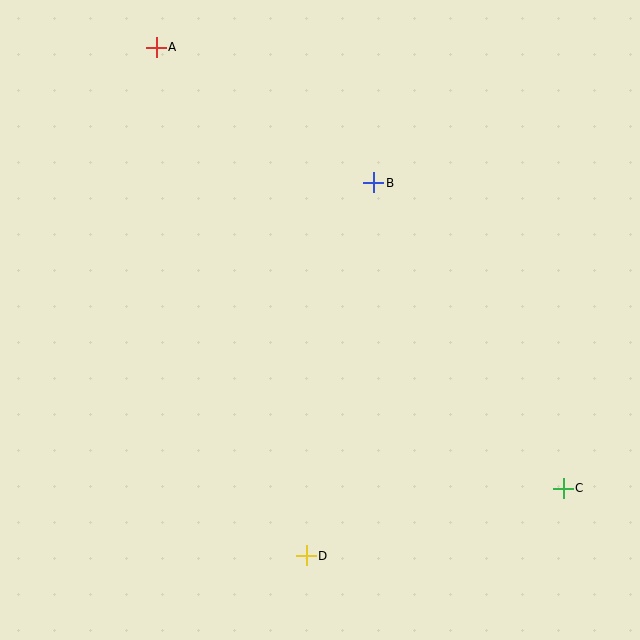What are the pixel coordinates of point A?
Point A is at (156, 47).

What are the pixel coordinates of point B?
Point B is at (374, 183).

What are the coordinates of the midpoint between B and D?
The midpoint between B and D is at (340, 369).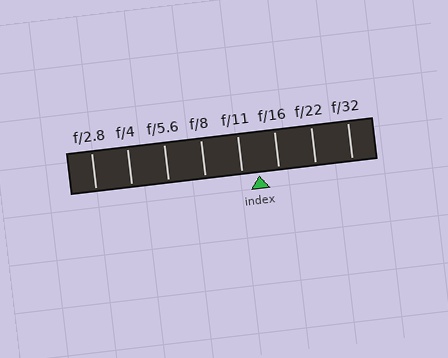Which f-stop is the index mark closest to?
The index mark is closest to f/11.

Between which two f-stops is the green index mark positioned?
The index mark is between f/11 and f/16.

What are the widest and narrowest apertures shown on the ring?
The widest aperture shown is f/2.8 and the narrowest is f/32.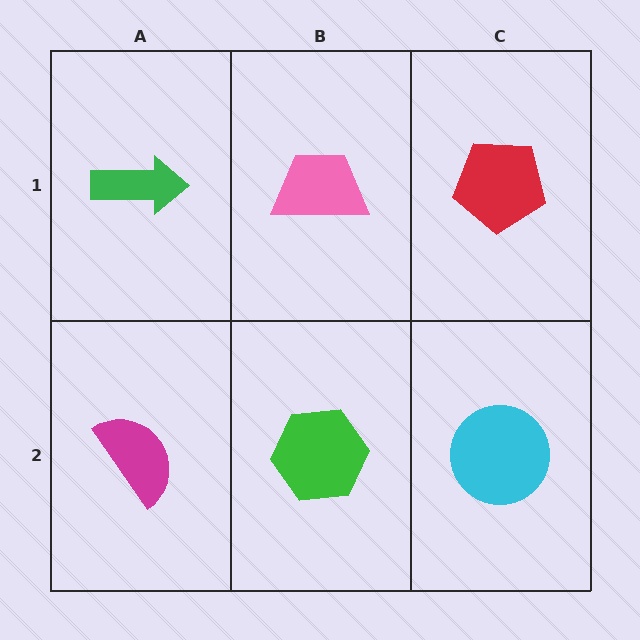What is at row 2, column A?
A magenta semicircle.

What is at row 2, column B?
A green hexagon.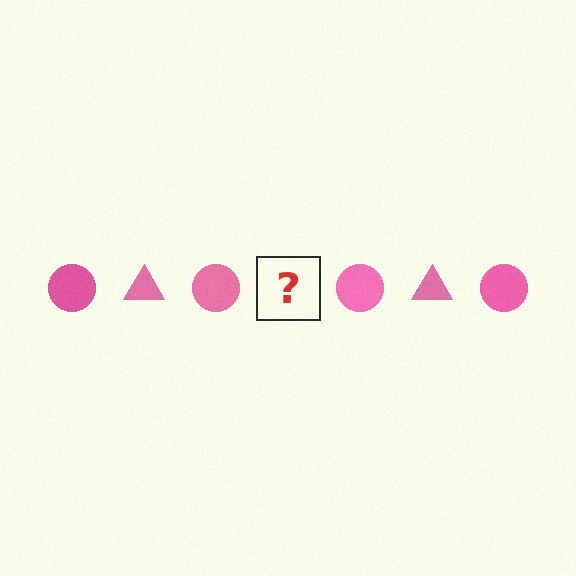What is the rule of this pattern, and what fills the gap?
The rule is that the pattern cycles through circle, triangle shapes in pink. The gap should be filled with a pink triangle.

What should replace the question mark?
The question mark should be replaced with a pink triangle.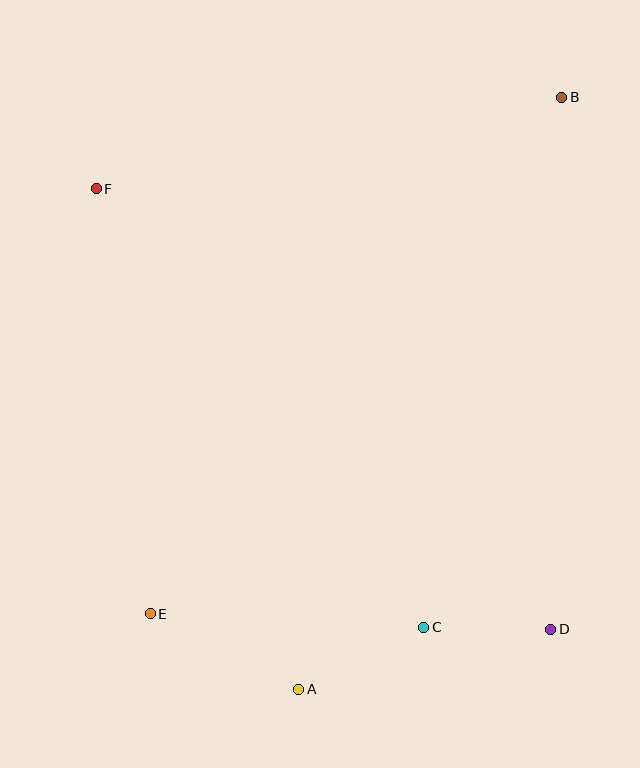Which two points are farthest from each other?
Points B and E are farthest from each other.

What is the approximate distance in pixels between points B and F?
The distance between B and F is approximately 474 pixels.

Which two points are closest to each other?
Points C and D are closest to each other.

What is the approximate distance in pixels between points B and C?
The distance between B and C is approximately 548 pixels.